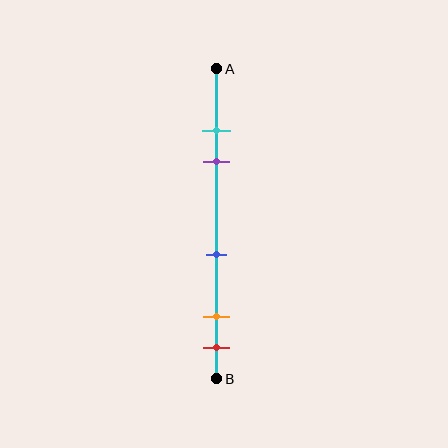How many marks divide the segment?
There are 5 marks dividing the segment.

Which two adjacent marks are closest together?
The cyan and purple marks are the closest adjacent pair.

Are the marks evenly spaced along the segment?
No, the marks are not evenly spaced.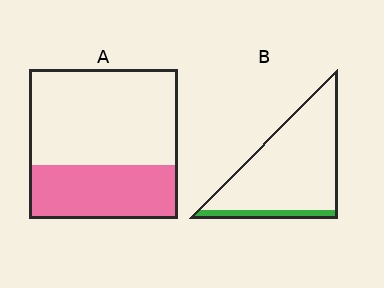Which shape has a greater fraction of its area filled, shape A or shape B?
Shape A.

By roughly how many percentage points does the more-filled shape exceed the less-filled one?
By roughly 25 percentage points (A over B).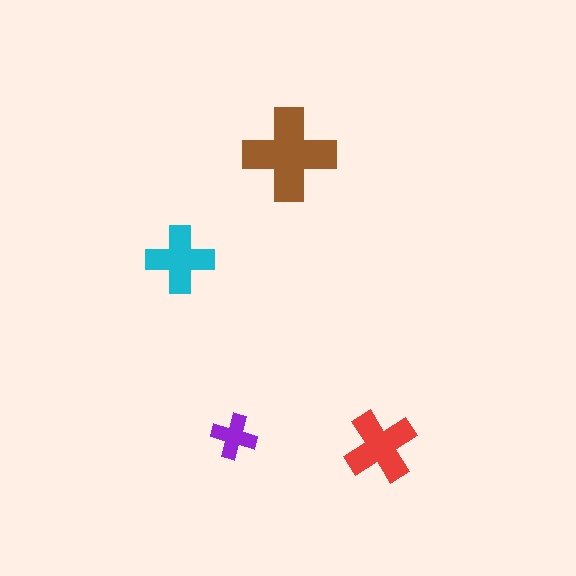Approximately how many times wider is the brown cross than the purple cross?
About 2 times wider.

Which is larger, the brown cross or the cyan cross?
The brown one.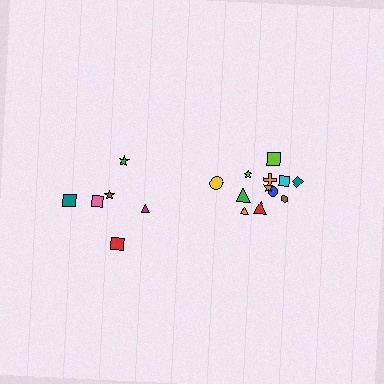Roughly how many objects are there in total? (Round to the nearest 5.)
Roughly 20 objects in total.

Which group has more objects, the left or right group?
The right group.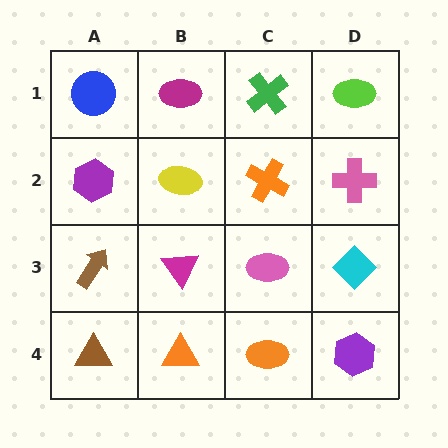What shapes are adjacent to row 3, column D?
A pink cross (row 2, column D), a purple hexagon (row 4, column D), a pink ellipse (row 3, column C).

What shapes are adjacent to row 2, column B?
A magenta ellipse (row 1, column B), a magenta triangle (row 3, column B), a purple hexagon (row 2, column A), an orange cross (row 2, column C).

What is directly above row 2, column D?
A lime ellipse.